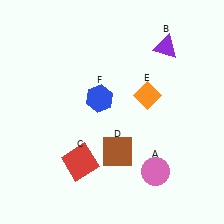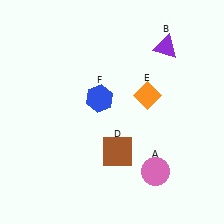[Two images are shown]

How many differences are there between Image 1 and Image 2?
There is 1 difference between the two images.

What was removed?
The red square (C) was removed in Image 2.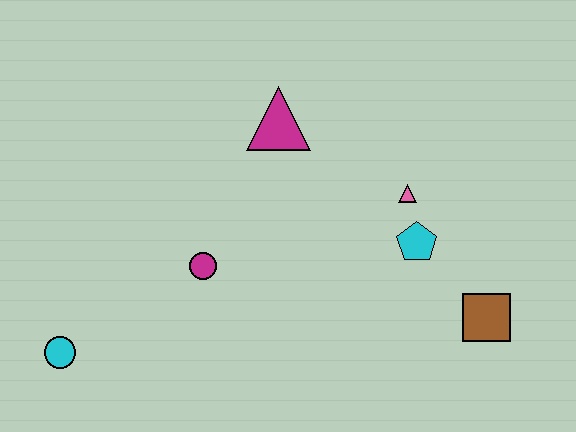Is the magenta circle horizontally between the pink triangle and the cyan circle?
Yes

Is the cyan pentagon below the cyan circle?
No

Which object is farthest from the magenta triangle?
The cyan circle is farthest from the magenta triangle.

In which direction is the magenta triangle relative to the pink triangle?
The magenta triangle is to the left of the pink triangle.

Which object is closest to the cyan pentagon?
The pink triangle is closest to the cyan pentagon.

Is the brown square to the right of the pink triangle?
Yes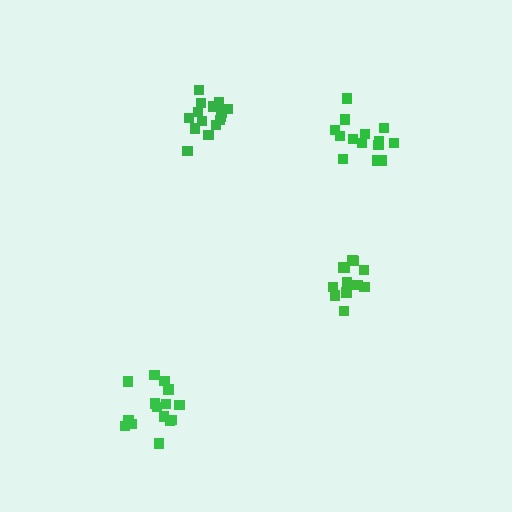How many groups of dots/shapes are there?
There are 4 groups.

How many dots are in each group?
Group 1: 12 dots, Group 2: 15 dots, Group 3: 15 dots, Group 4: 14 dots (56 total).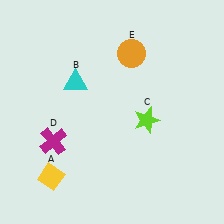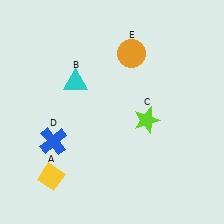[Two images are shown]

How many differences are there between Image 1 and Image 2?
There is 1 difference between the two images.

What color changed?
The cross (D) changed from magenta in Image 1 to blue in Image 2.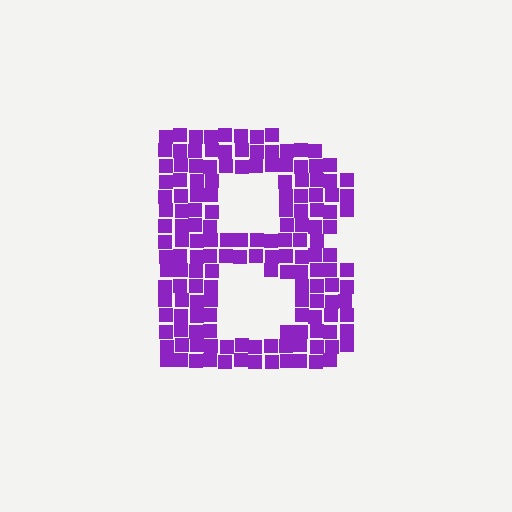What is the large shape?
The large shape is the letter B.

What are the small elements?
The small elements are squares.